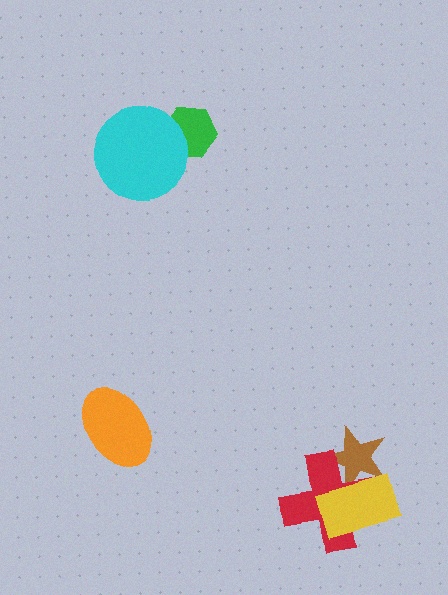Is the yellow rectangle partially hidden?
No, no other shape covers it.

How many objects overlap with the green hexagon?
1 object overlaps with the green hexagon.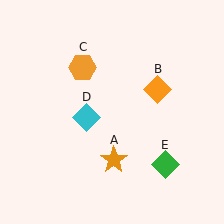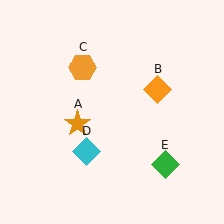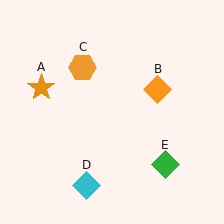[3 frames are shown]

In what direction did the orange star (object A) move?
The orange star (object A) moved up and to the left.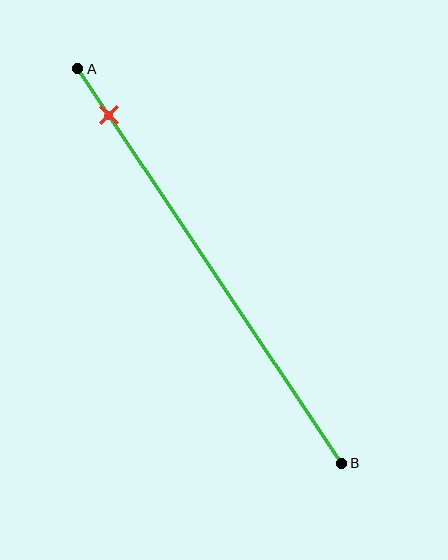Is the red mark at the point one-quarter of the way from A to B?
No, the mark is at about 10% from A, not at the 25% one-quarter point.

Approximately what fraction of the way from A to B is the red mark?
The red mark is approximately 10% of the way from A to B.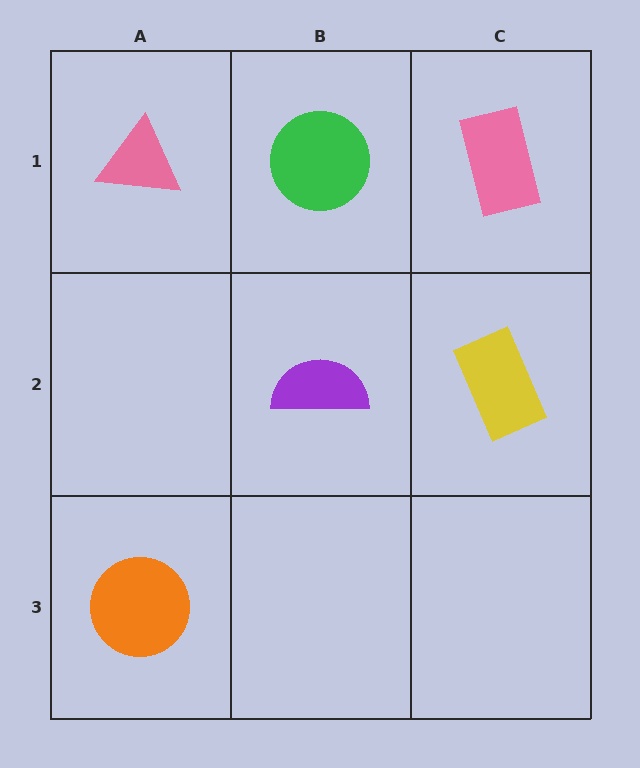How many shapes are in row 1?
3 shapes.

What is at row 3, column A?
An orange circle.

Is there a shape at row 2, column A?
No, that cell is empty.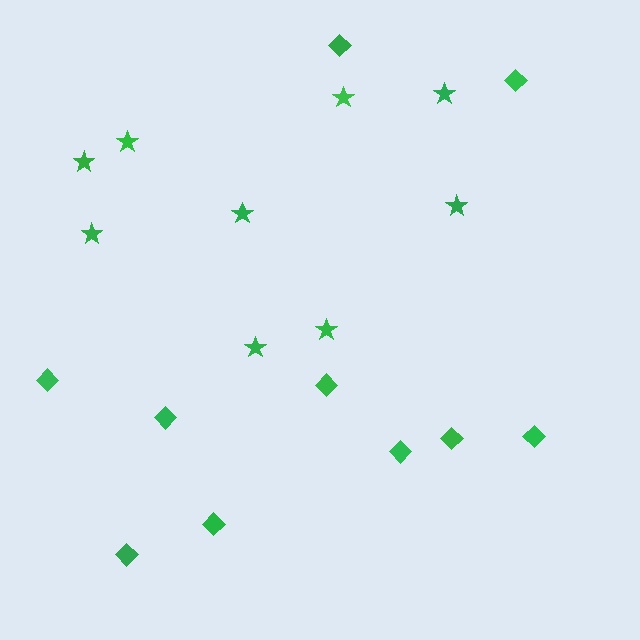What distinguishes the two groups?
There are 2 groups: one group of diamonds (10) and one group of stars (9).